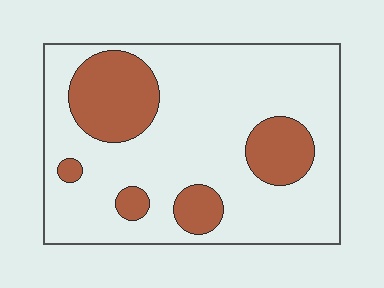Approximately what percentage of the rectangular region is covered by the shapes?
Approximately 25%.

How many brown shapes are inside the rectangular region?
5.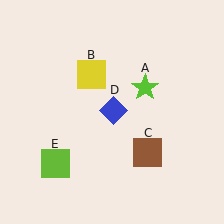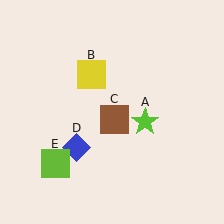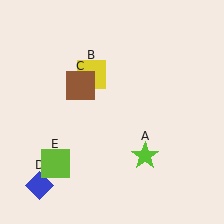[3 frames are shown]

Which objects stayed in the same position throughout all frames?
Yellow square (object B) and lime square (object E) remained stationary.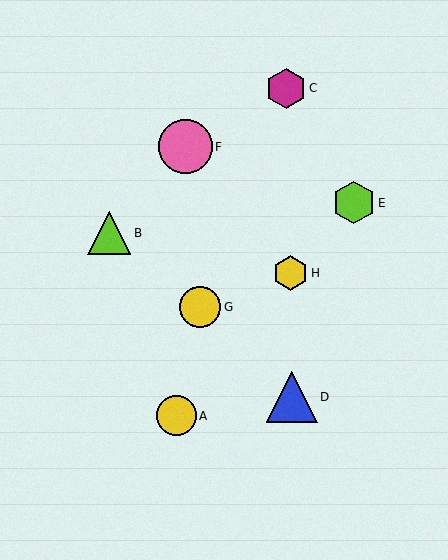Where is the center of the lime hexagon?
The center of the lime hexagon is at (354, 202).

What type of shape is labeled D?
Shape D is a blue triangle.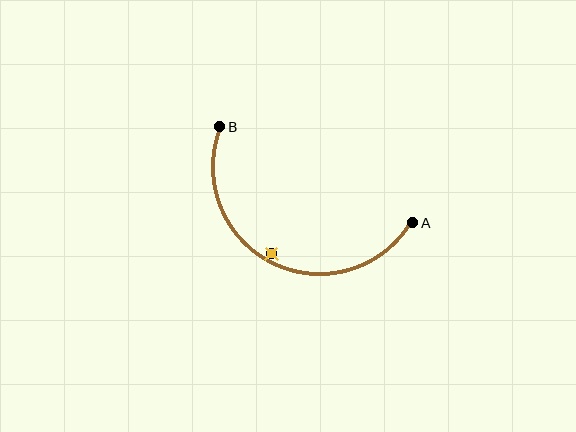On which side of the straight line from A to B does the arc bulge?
The arc bulges below the straight line connecting A and B.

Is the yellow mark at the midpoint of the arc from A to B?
No — the yellow mark does not lie on the arc at all. It sits slightly inside the curve.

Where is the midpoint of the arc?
The arc midpoint is the point on the curve farthest from the straight line joining A and B. It sits below that line.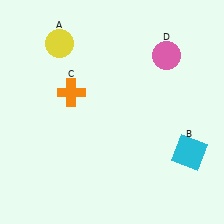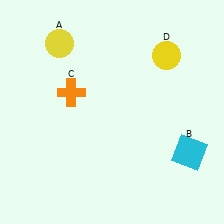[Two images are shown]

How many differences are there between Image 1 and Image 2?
There is 1 difference between the two images.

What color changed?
The circle (D) changed from pink in Image 1 to yellow in Image 2.